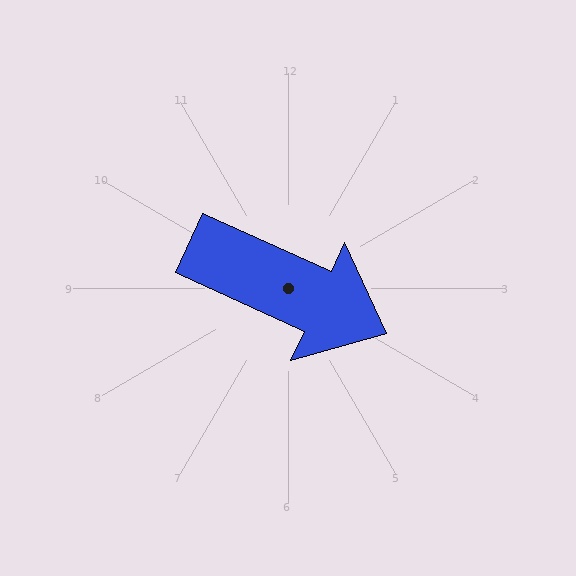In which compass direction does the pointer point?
Southeast.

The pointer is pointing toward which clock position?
Roughly 4 o'clock.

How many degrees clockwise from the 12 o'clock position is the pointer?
Approximately 115 degrees.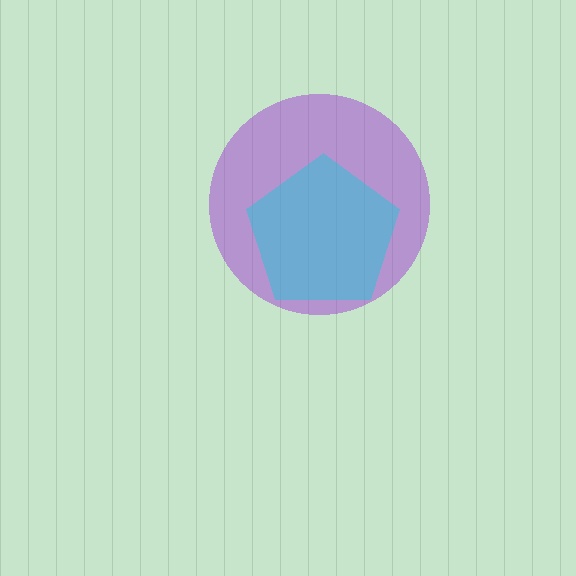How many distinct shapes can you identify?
There are 2 distinct shapes: a purple circle, a cyan pentagon.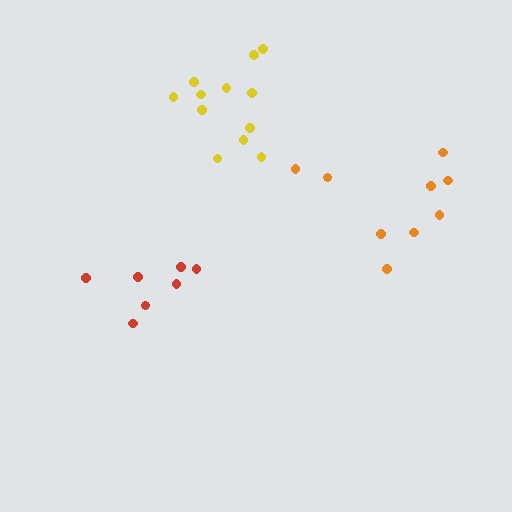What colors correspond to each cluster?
The clusters are colored: yellow, red, orange.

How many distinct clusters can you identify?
There are 3 distinct clusters.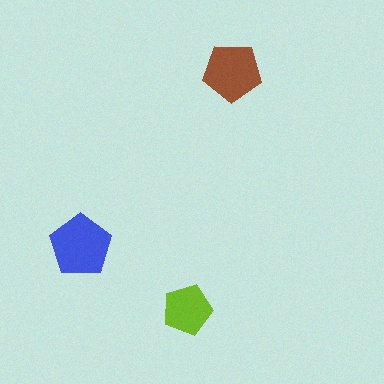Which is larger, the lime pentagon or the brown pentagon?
The brown one.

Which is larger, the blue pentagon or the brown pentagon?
The blue one.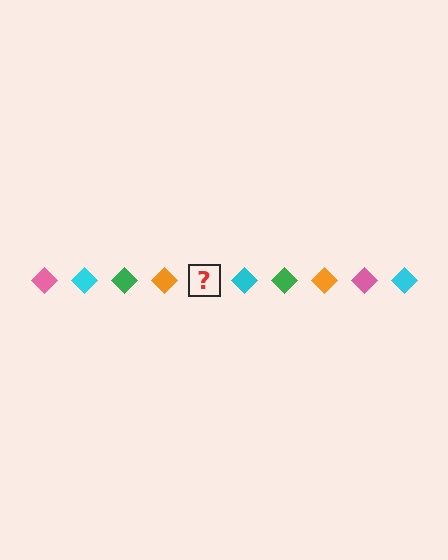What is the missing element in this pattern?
The missing element is a pink diamond.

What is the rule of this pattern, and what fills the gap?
The rule is that the pattern cycles through pink, cyan, green, orange diamonds. The gap should be filled with a pink diamond.